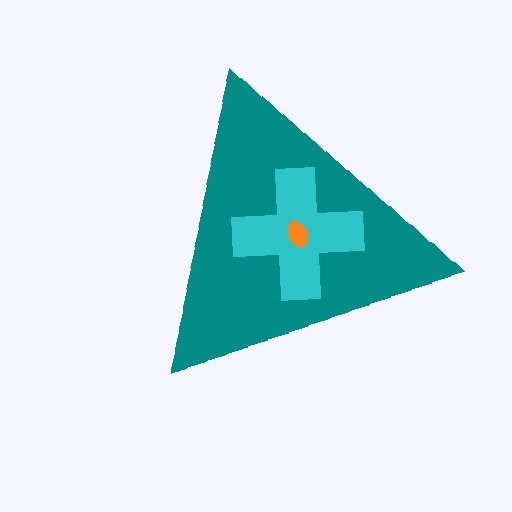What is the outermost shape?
The teal triangle.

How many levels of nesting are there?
3.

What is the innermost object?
The orange ellipse.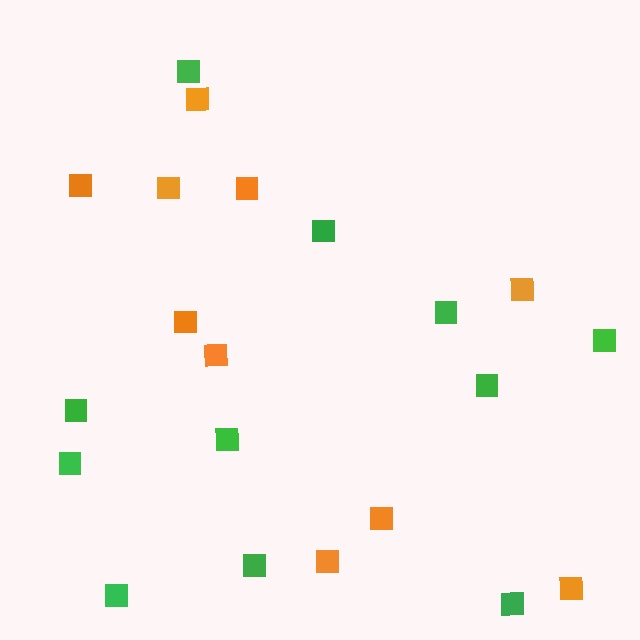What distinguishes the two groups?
There are 2 groups: one group of orange squares (10) and one group of green squares (11).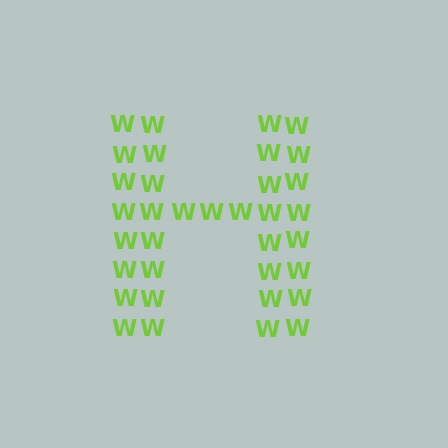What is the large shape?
The large shape is the letter H.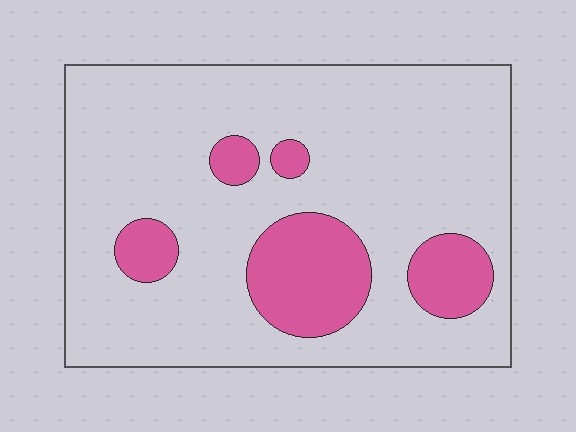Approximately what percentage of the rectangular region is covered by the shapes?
Approximately 20%.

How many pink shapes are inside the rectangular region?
5.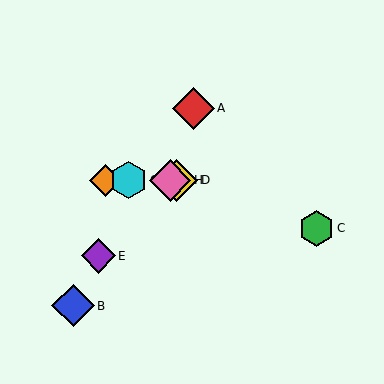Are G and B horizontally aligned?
No, G is at y≈180 and B is at y≈306.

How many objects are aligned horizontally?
4 objects (D, F, G, H) are aligned horizontally.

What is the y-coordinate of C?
Object C is at y≈228.